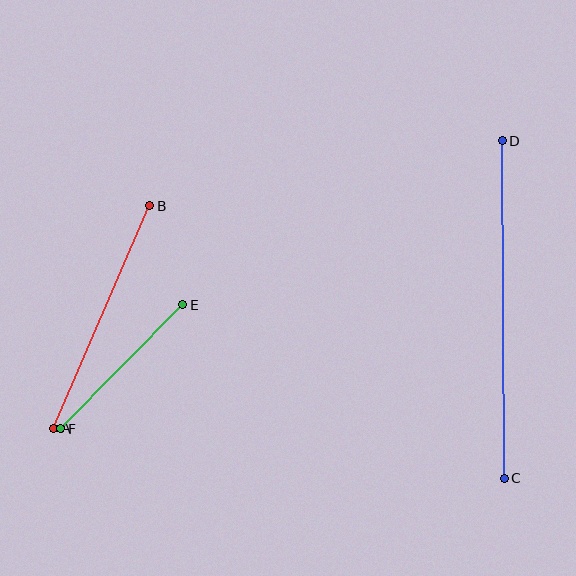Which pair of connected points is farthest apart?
Points C and D are farthest apart.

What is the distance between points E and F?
The distance is approximately 174 pixels.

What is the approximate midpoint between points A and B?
The midpoint is at approximately (102, 317) pixels.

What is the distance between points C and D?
The distance is approximately 337 pixels.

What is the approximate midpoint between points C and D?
The midpoint is at approximately (503, 309) pixels.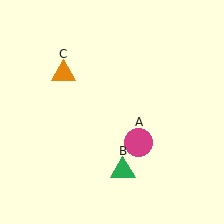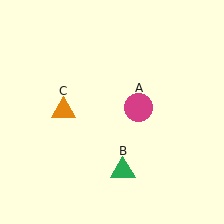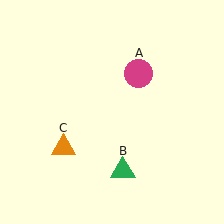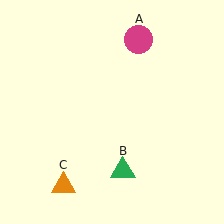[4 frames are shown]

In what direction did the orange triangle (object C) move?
The orange triangle (object C) moved down.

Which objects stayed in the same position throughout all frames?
Green triangle (object B) remained stationary.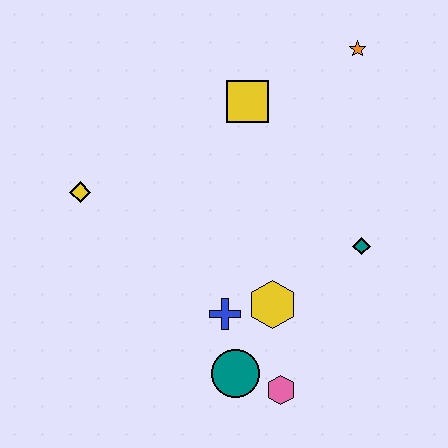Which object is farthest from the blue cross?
The orange star is farthest from the blue cross.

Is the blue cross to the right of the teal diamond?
No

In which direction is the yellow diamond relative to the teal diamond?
The yellow diamond is to the left of the teal diamond.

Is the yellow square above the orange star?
No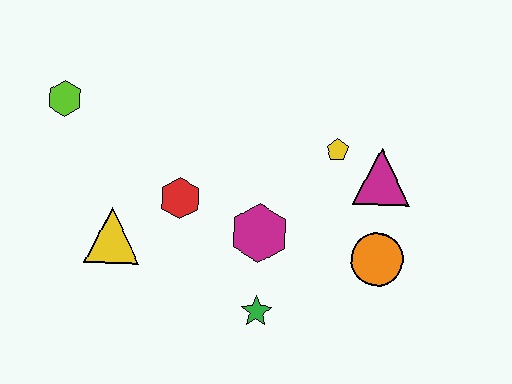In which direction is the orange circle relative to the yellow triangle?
The orange circle is to the right of the yellow triangle.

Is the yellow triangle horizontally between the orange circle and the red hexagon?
No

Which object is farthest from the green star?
The lime hexagon is farthest from the green star.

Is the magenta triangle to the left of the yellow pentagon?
No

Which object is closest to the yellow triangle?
The red hexagon is closest to the yellow triangle.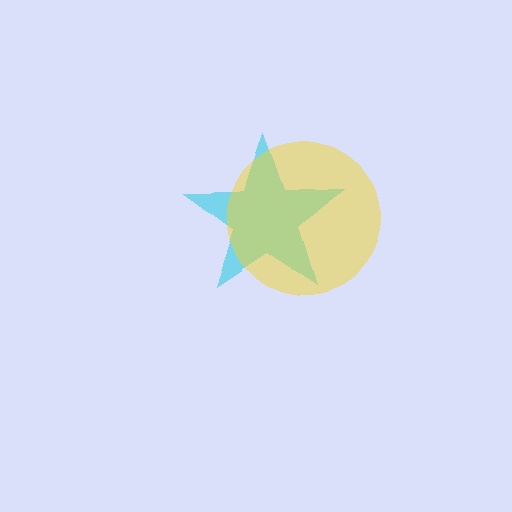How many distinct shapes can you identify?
There are 2 distinct shapes: a cyan star, a yellow circle.